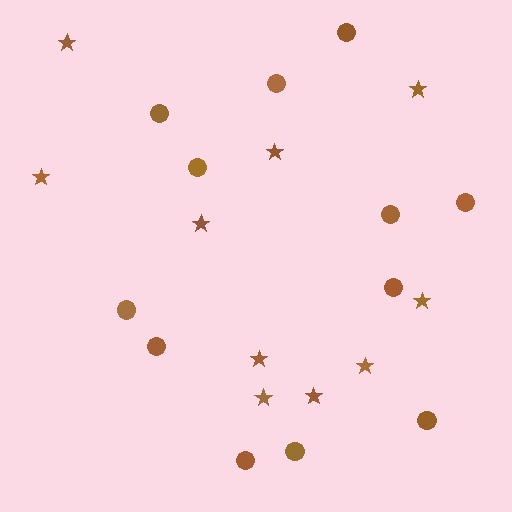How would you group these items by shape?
There are 2 groups: one group of stars (10) and one group of circles (12).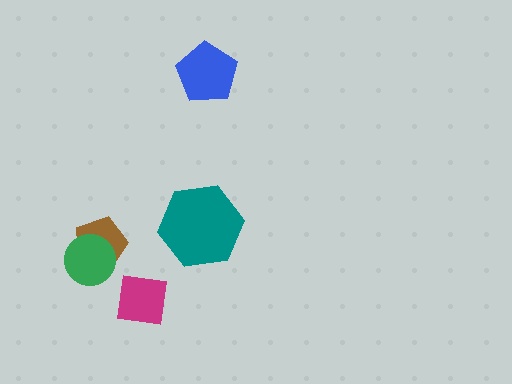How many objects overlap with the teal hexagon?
0 objects overlap with the teal hexagon.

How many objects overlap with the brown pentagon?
1 object overlaps with the brown pentagon.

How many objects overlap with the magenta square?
0 objects overlap with the magenta square.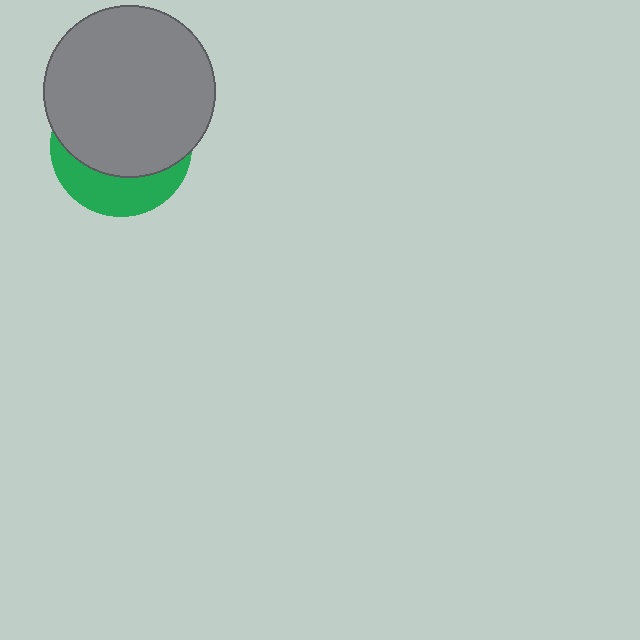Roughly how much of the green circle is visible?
A small part of it is visible (roughly 32%).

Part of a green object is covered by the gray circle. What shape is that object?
It is a circle.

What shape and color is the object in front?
The object in front is a gray circle.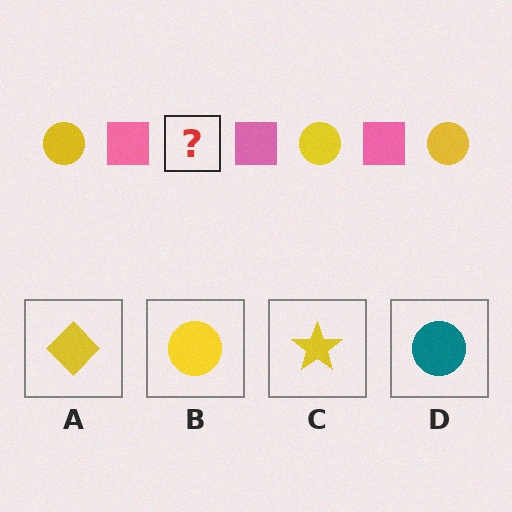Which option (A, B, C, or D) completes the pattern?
B.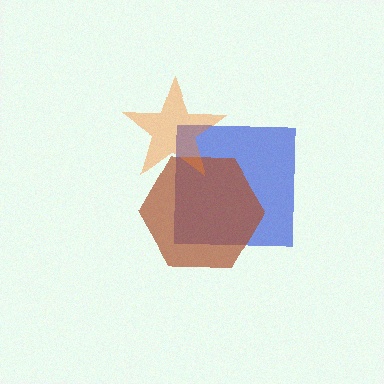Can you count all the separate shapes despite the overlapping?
Yes, there are 3 separate shapes.